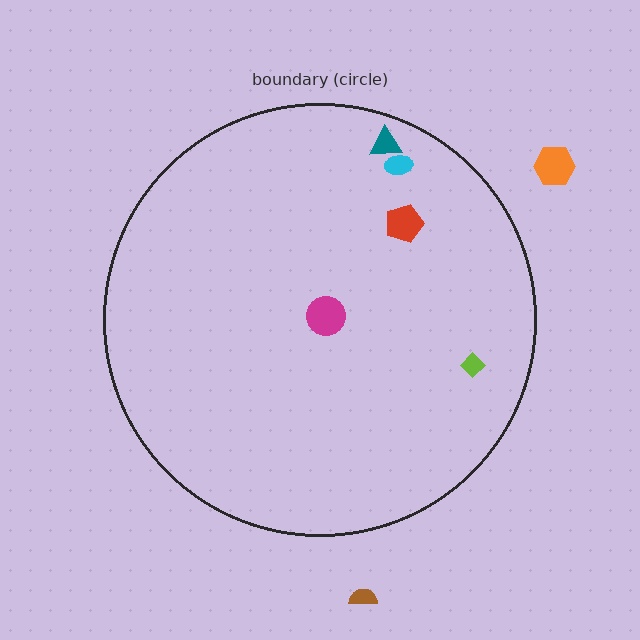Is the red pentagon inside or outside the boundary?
Inside.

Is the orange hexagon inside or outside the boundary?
Outside.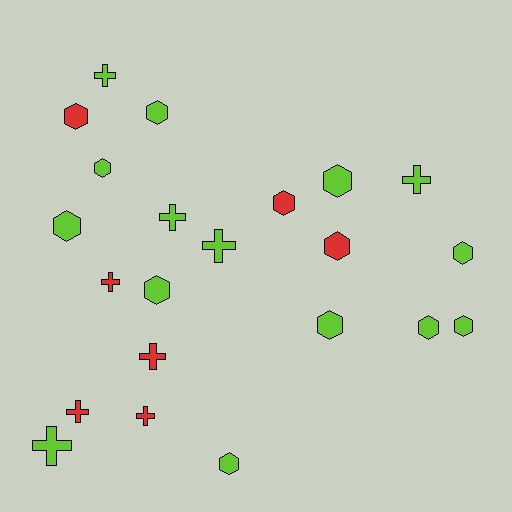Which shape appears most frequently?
Hexagon, with 13 objects.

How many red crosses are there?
There are 4 red crosses.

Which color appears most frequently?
Lime, with 15 objects.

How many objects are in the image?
There are 22 objects.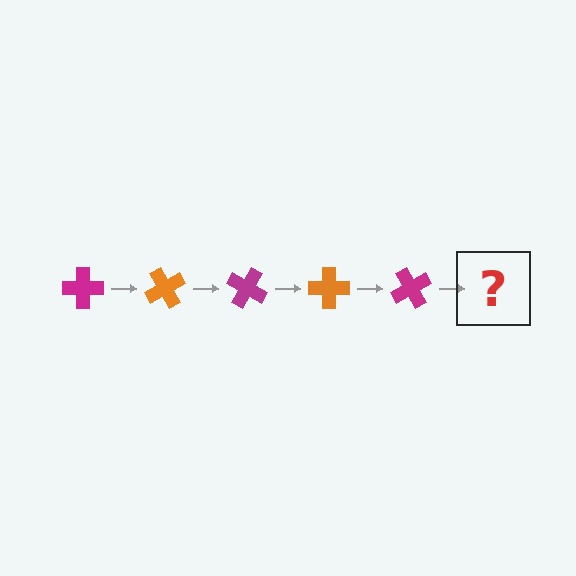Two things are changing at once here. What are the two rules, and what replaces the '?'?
The two rules are that it rotates 60 degrees each step and the color cycles through magenta and orange. The '?' should be an orange cross, rotated 300 degrees from the start.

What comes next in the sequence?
The next element should be an orange cross, rotated 300 degrees from the start.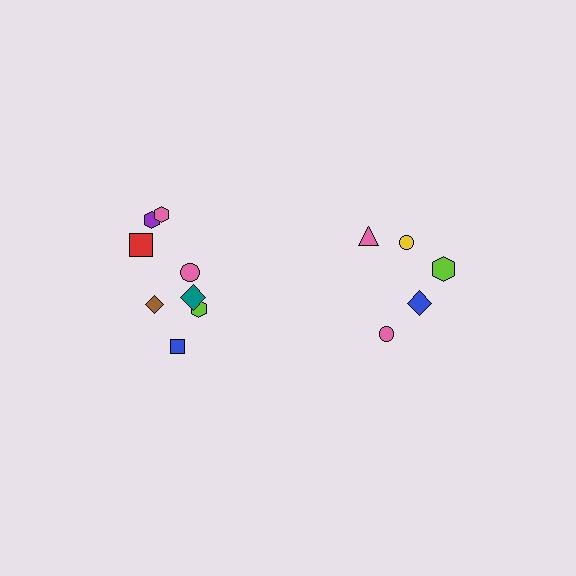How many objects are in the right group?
There are 5 objects.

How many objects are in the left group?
There are 8 objects.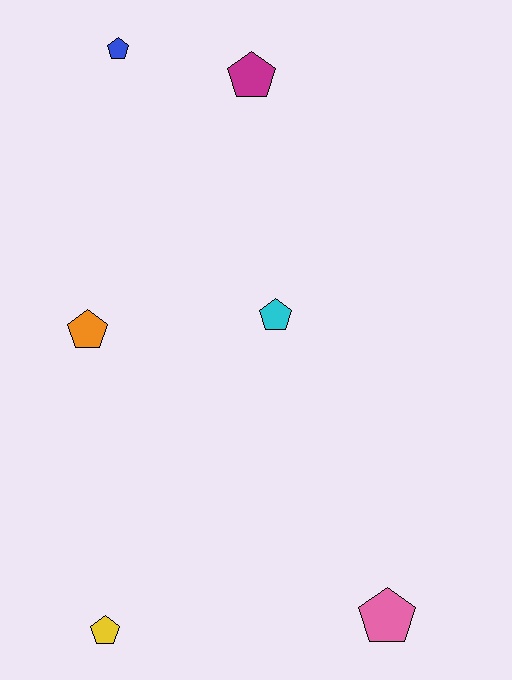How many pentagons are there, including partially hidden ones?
There are 6 pentagons.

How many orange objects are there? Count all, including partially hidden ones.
There is 1 orange object.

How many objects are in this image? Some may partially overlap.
There are 6 objects.